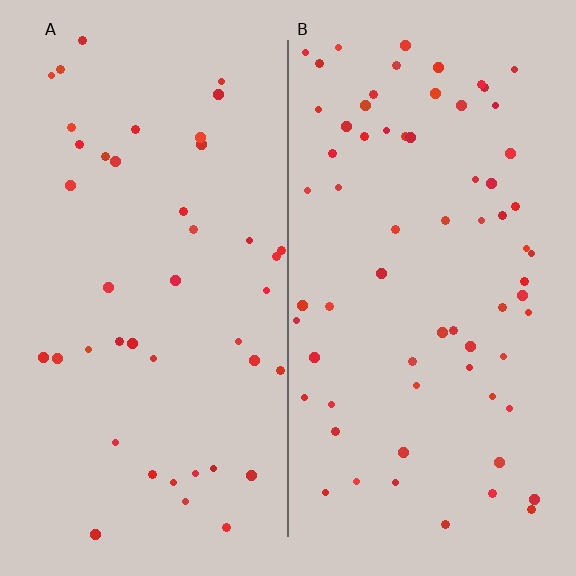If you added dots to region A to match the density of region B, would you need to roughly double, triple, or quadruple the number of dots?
Approximately double.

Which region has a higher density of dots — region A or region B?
B (the right).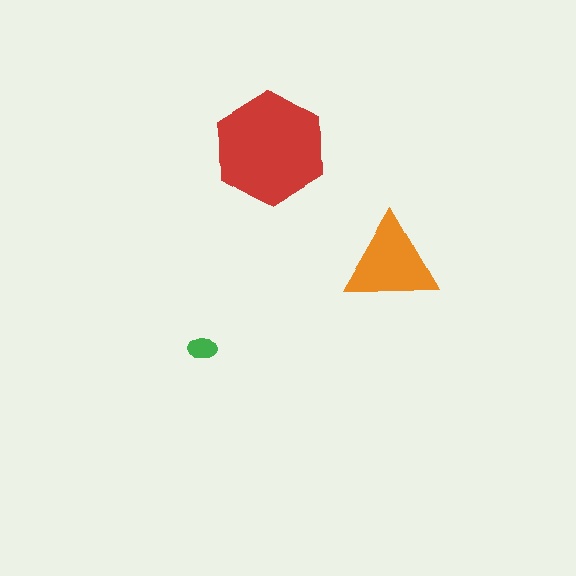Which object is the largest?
The red hexagon.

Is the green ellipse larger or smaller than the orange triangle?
Smaller.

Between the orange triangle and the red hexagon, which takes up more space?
The red hexagon.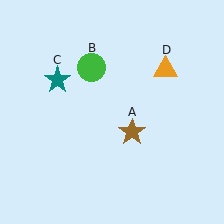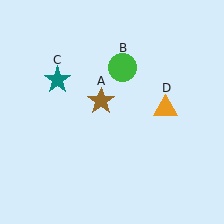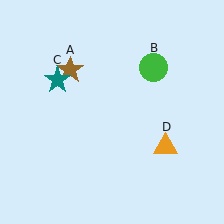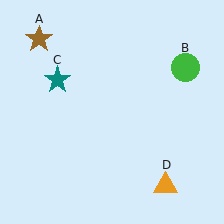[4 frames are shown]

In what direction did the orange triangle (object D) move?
The orange triangle (object D) moved down.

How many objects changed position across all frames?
3 objects changed position: brown star (object A), green circle (object B), orange triangle (object D).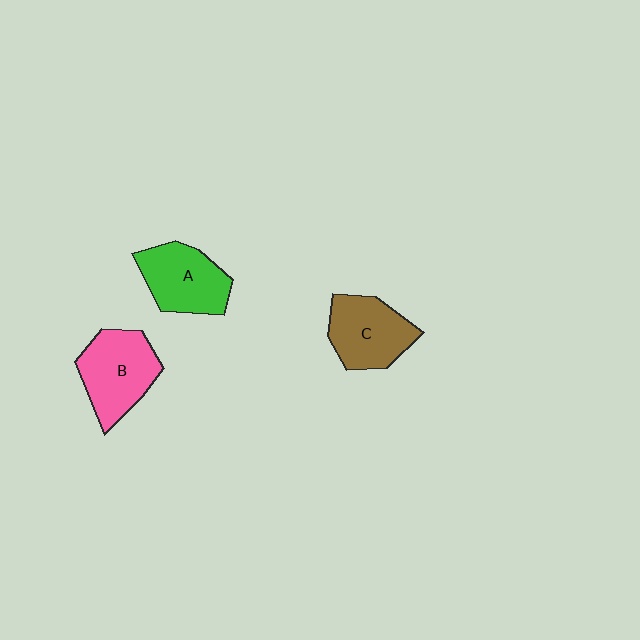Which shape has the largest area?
Shape B (pink).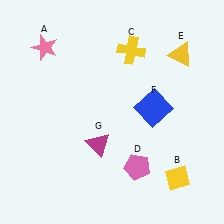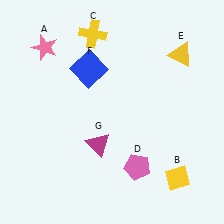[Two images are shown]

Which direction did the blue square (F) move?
The blue square (F) moved left.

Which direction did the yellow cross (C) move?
The yellow cross (C) moved left.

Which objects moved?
The objects that moved are: the yellow cross (C), the blue square (F).